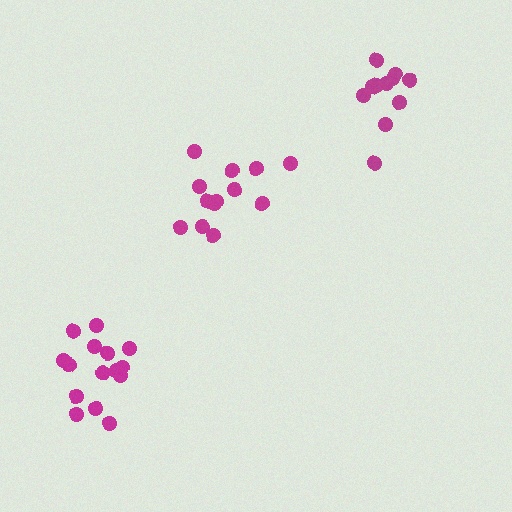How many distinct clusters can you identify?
There are 3 distinct clusters.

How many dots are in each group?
Group 1: 13 dots, Group 2: 15 dots, Group 3: 11 dots (39 total).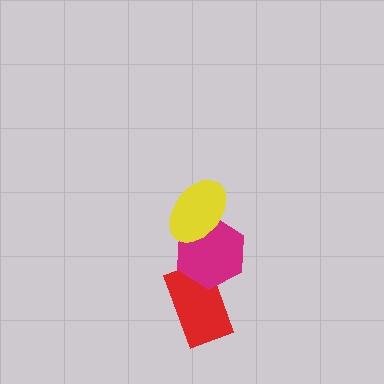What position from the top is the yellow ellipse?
The yellow ellipse is 1st from the top.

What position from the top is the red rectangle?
The red rectangle is 3rd from the top.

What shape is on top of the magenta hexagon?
The yellow ellipse is on top of the magenta hexagon.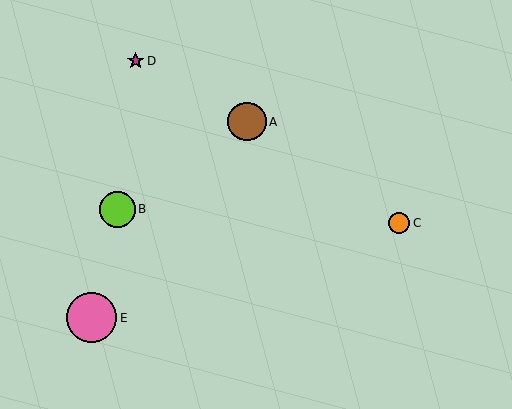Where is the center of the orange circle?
The center of the orange circle is at (399, 223).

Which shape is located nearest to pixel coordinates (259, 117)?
The brown circle (labeled A) at (247, 122) is nearest to that location.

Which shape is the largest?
The pink circle (labeled E) is the largest.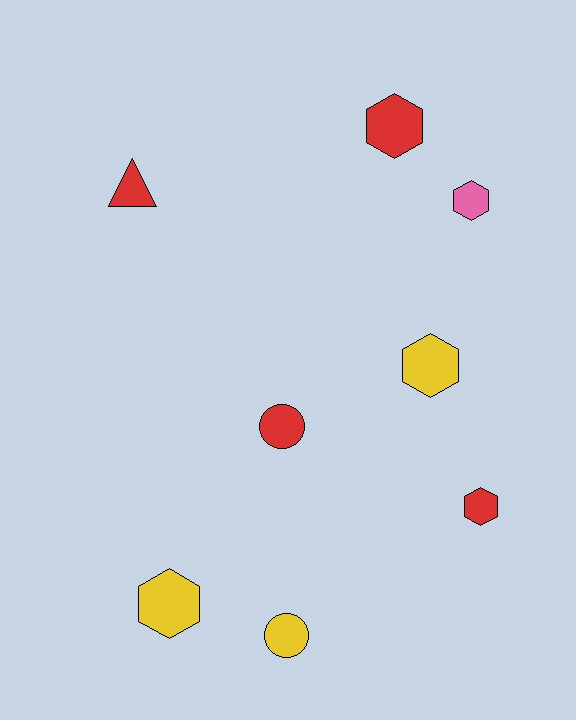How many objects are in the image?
There are 8 objects.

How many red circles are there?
There is 1 red circle.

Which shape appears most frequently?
Hexagon, with 5 objects.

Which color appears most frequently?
Red, with 4 objects.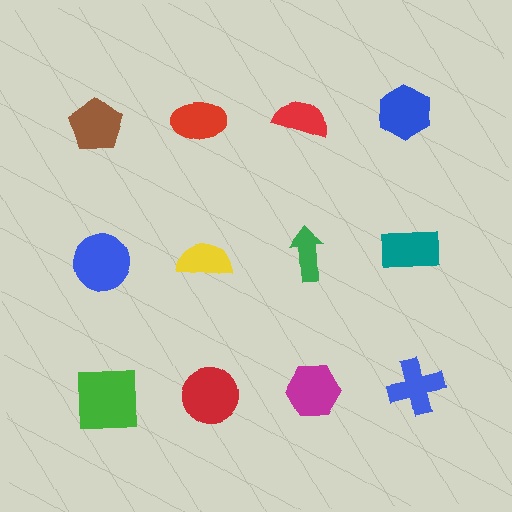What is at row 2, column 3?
A green arrow.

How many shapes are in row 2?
4 shapes.